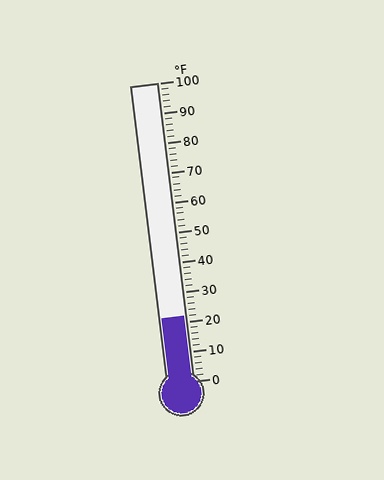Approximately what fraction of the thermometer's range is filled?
The thermometer is filled to approximately 20% of its range.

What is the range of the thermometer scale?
The thermometer scale ranges from 0°F to 100°F.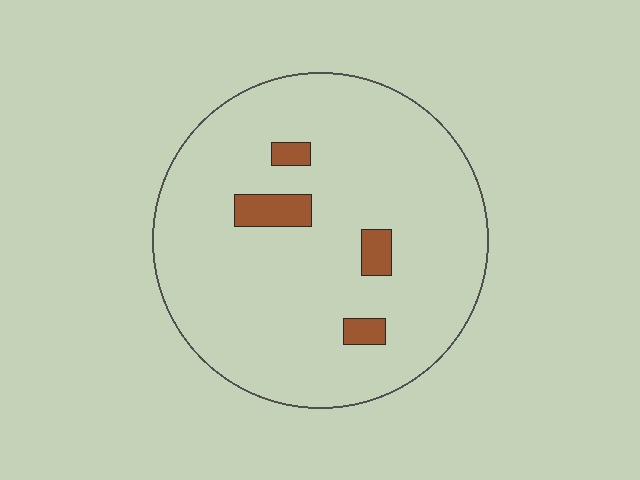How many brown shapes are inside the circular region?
4.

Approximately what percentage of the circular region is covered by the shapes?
Approximately 5%.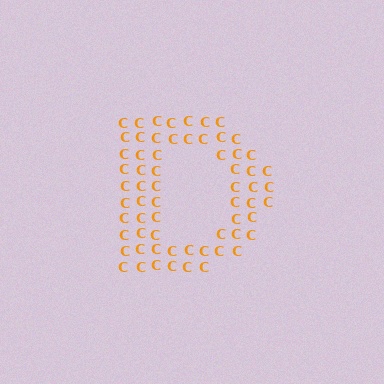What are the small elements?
The small elements are letter C's.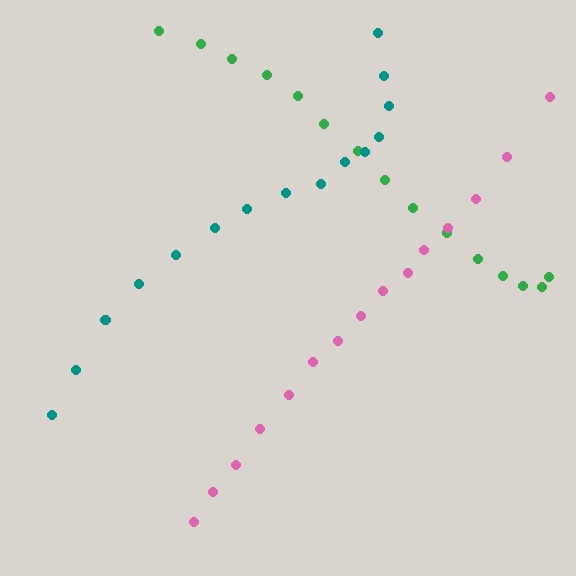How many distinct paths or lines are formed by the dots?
There are 3 distinct paths.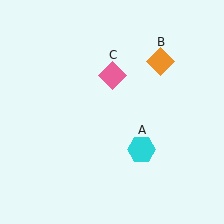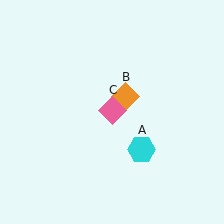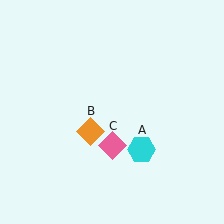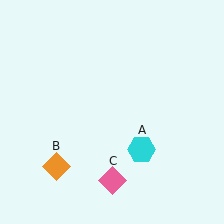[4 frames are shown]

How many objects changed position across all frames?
2 objects changed position: orange diamond (object B), pink diamond (object C).